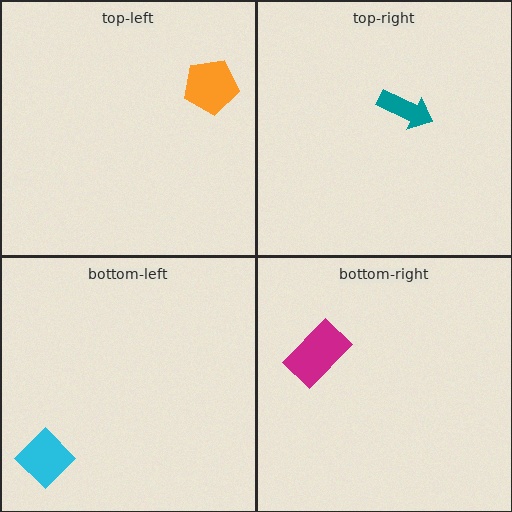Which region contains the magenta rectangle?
The bottom-right region.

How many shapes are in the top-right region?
1.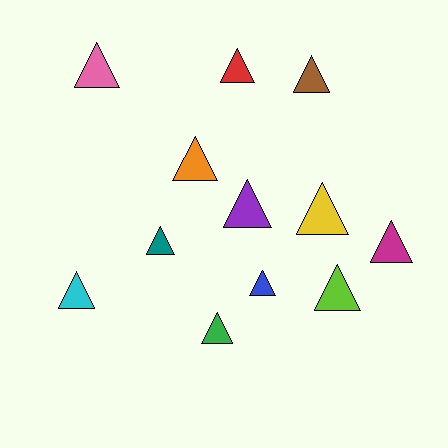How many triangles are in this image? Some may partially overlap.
There are 12 triangles.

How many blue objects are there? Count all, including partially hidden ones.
There is 1 blue object.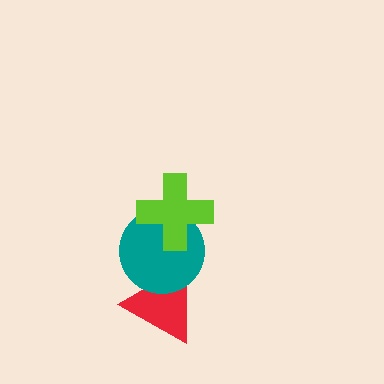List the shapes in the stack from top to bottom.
From top to bottom: the lime cross, the teal circle, the red triangle.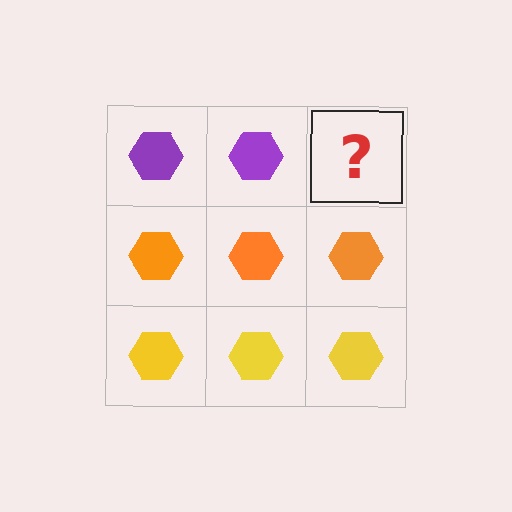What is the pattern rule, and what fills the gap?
The rule is that each row has a consistent color. The gap should be filled with a purple hexagon.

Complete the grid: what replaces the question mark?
The question mark should be replaced with a purple hexagon.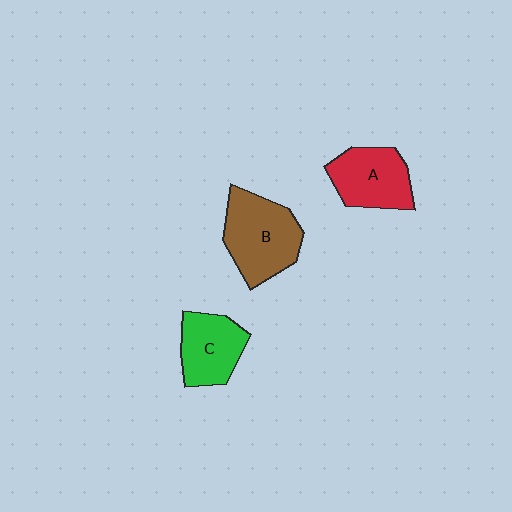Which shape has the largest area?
Shape B (brown).